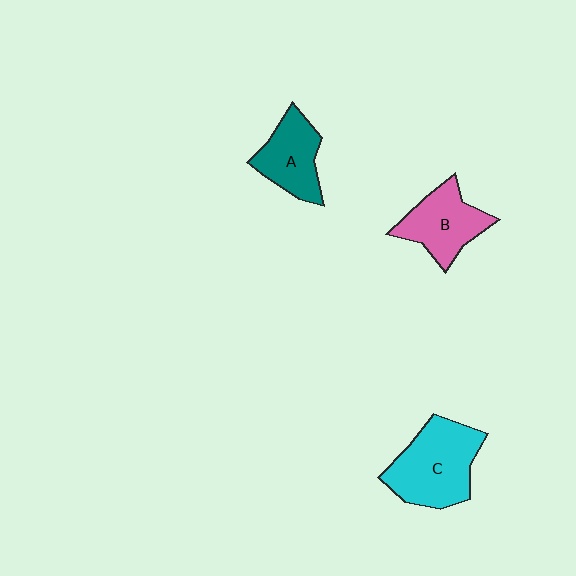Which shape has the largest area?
Shape C (cyan).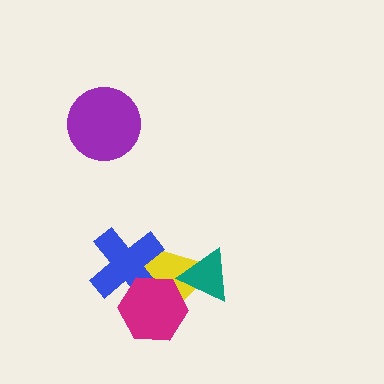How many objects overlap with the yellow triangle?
3 objects overlap with the yellow triangle.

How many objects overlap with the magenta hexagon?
2 objects overlap with the magenta hexagon.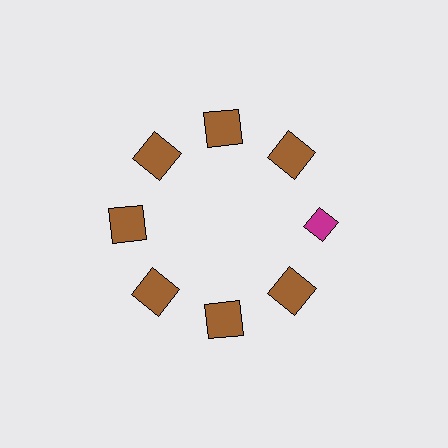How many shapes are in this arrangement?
There are 8 shapes arranged in a ring pattern.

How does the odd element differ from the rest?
It differs in both color (magenta instead of brown) and shape (diamond instead of square).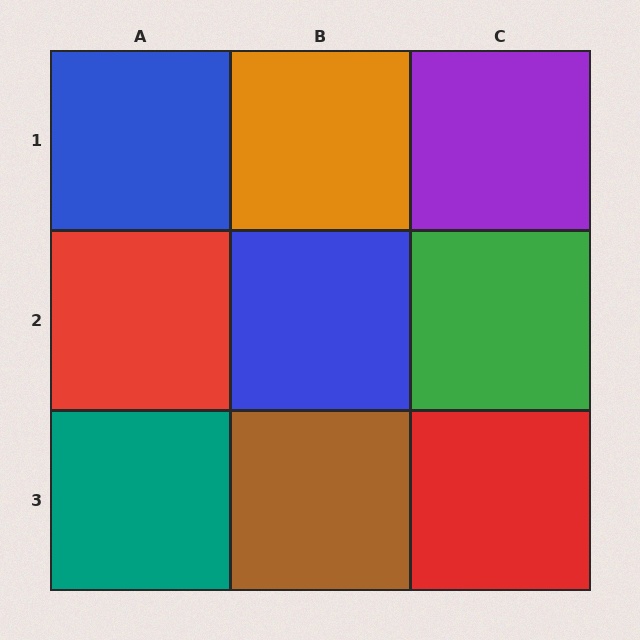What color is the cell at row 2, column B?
Blue.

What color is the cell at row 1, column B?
Orange.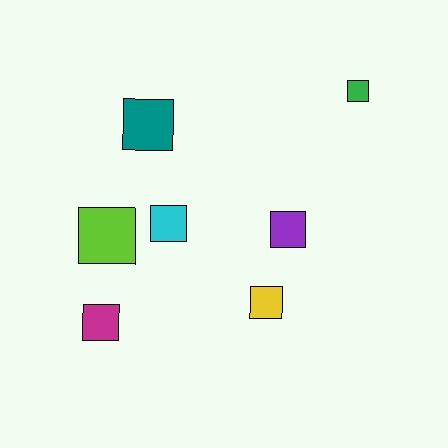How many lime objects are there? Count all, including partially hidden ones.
There is 1 lime object.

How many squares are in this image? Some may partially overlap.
There are 7 squares.